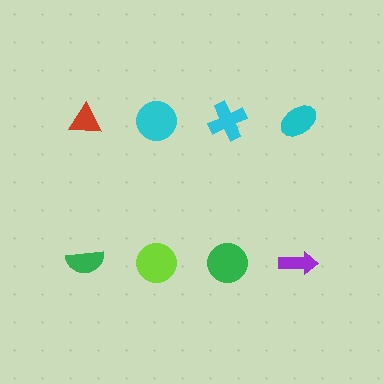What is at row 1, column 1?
A red triangle.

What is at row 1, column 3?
A cyan cross.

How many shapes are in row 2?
4 shapes.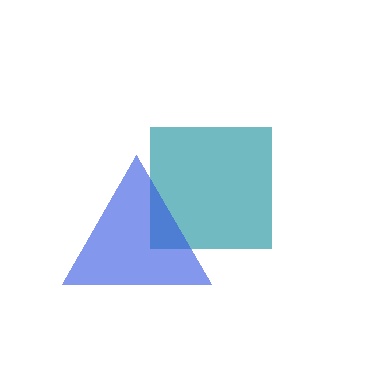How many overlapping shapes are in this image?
There are 2 overlapping shapes in the image.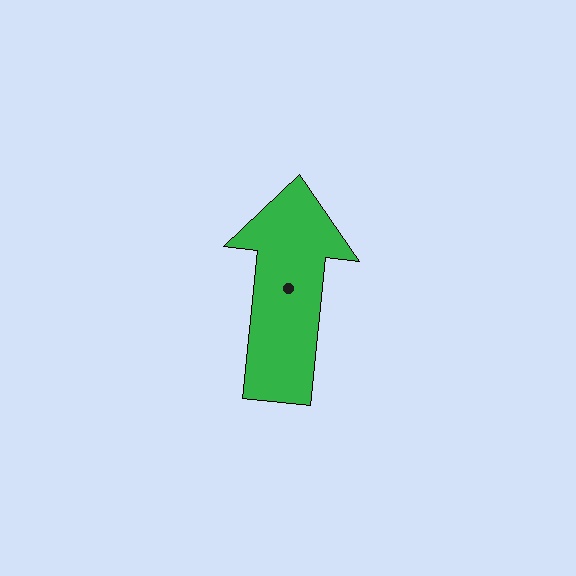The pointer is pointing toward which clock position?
Roughly 12 o'clock.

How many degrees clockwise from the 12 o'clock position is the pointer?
Approximately 6 degrees.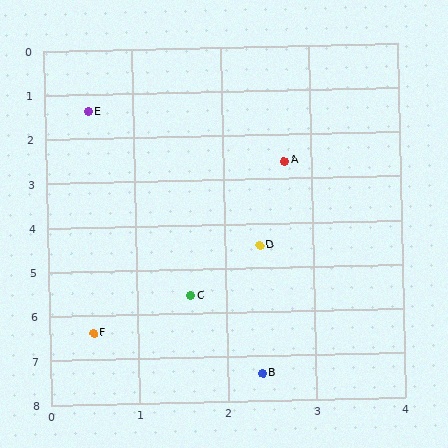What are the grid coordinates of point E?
Point E is at approximately (0.5, 1.4).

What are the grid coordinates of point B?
Point B is at approximately (2.4, 7.4).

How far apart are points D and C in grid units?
Points D and C are about 1.4 grid units apart.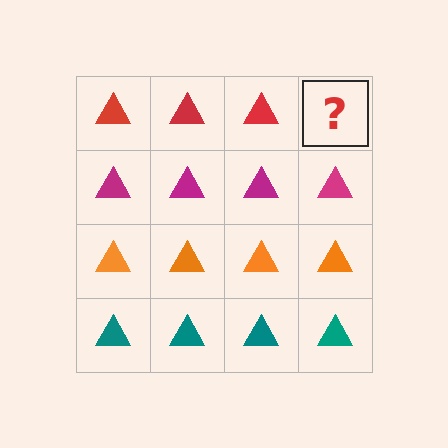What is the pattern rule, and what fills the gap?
The rule is that each row has a consistent color. The gap should be filled with a red triangle.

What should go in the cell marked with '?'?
The missing cell should contain a red triangle.